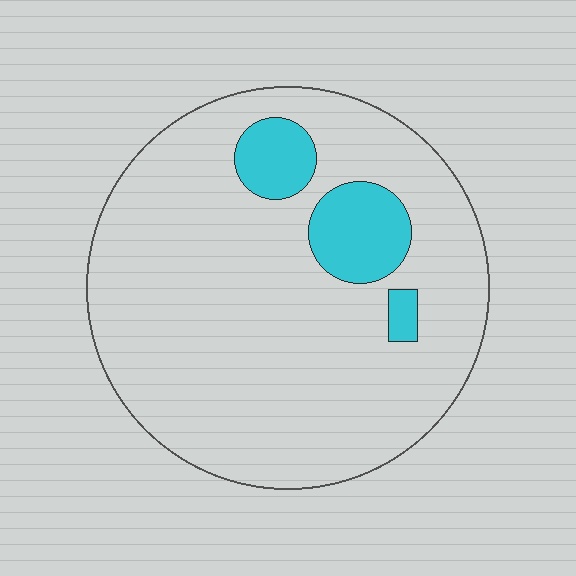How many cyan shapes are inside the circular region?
3.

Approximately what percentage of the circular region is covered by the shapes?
Approximately 10%.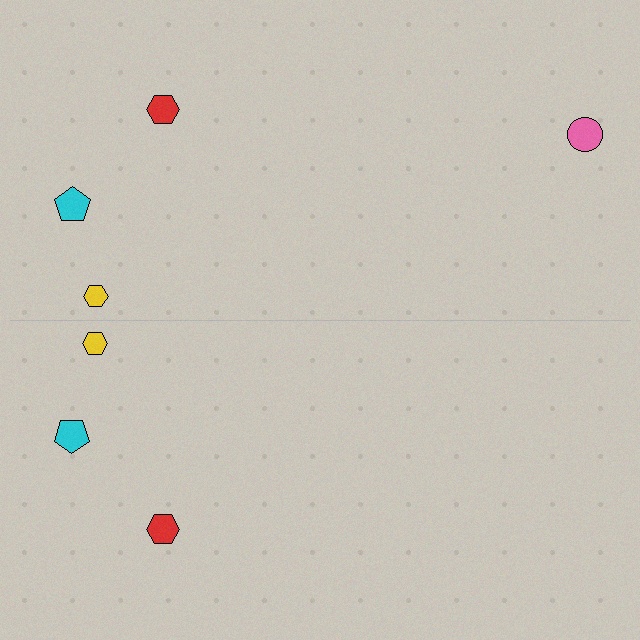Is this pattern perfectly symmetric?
No, the pattern is not perfectly symmetric. A pink circle is missing from the bottom side.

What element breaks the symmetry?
A pink circle is missing from the bottom side.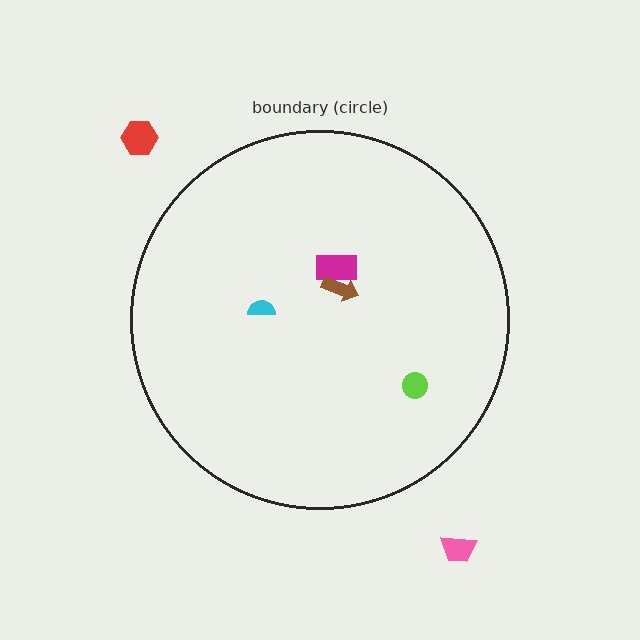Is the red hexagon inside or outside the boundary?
Outside.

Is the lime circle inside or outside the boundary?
Inside.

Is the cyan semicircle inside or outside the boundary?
Inside.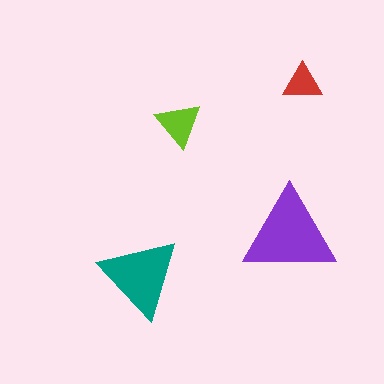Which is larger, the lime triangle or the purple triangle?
The purple one.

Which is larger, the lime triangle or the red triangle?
The lime one.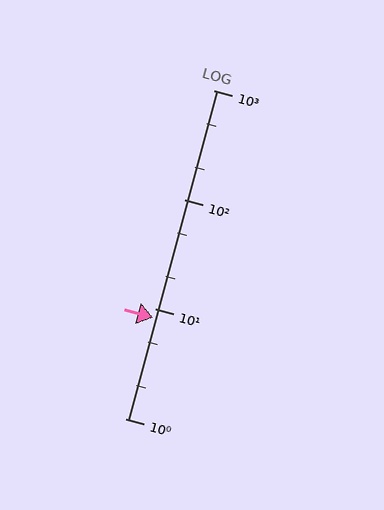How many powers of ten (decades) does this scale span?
The scale spans 3 decades, from 1 to 1000.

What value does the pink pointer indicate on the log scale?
The pointer indicates approximately 8.4.